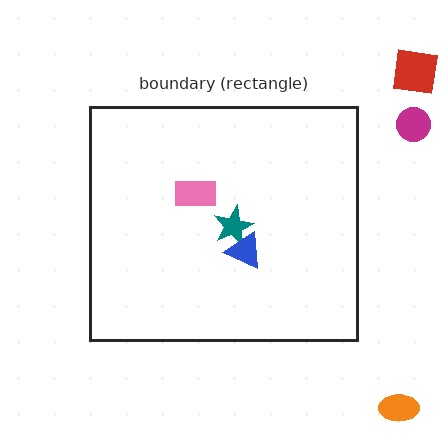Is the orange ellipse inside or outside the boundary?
Outside.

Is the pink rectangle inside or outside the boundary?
Inside.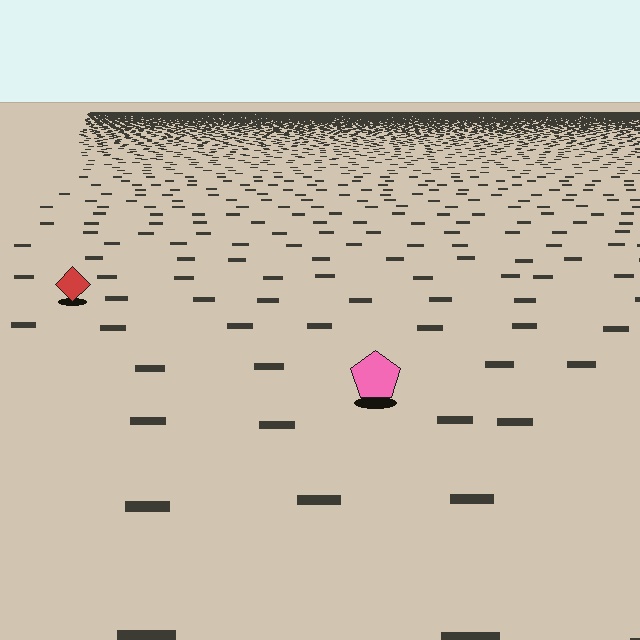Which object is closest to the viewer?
The pink pentagon is closest. The texture marks near it are larger and more spread out.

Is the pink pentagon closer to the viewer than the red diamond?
Yes. The pink pentagon is closer — you can tell from the texture gradient: the ground texture is coarser near it.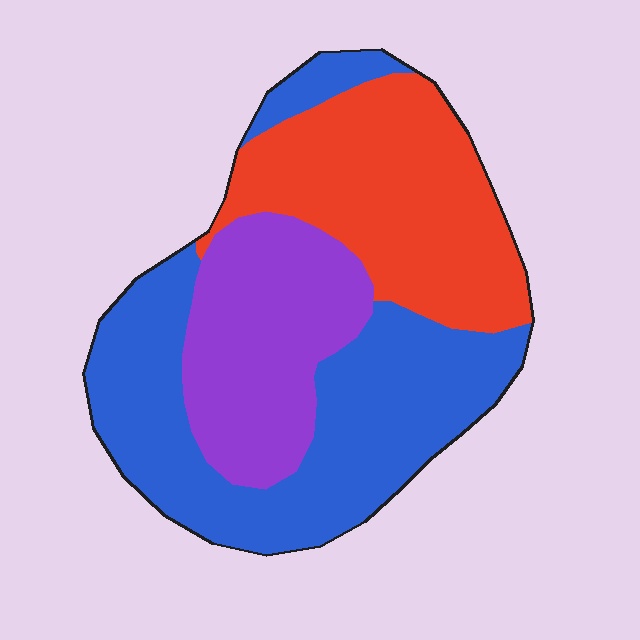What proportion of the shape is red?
Red takes up about one third (1/3) of the shape.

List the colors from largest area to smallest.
From largest to smallest: blue, red, purple.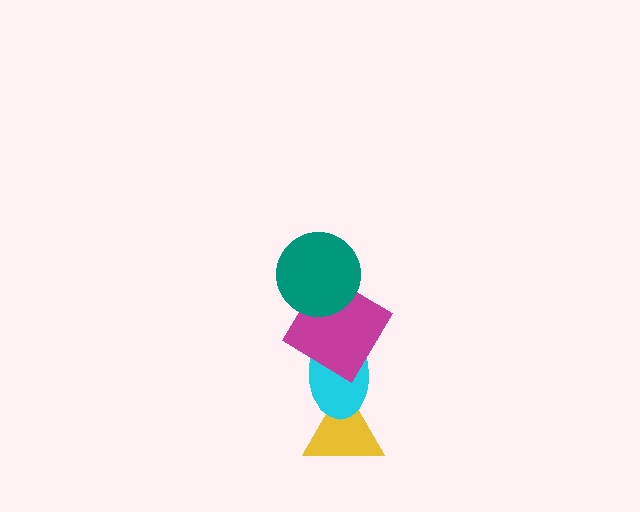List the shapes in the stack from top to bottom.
From top to bottom: the teal circle, the magenta diamond, the cyan ellipse, the yellow triangle.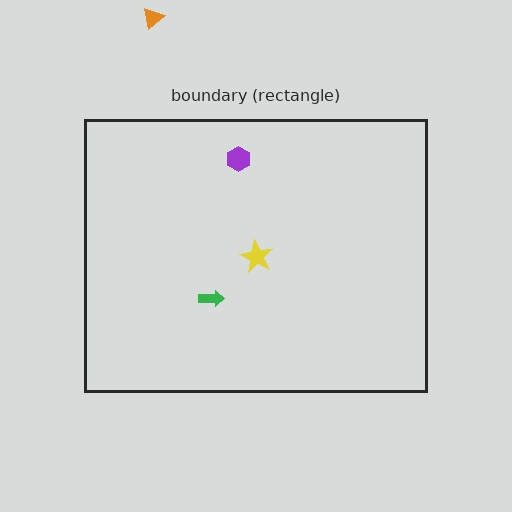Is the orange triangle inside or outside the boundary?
Outside.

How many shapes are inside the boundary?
3 inside, 1 outside.